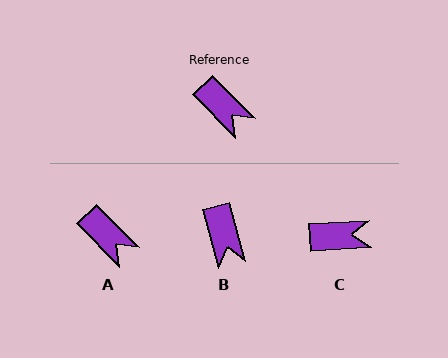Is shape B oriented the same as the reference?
No, it is off by about 30 degrees.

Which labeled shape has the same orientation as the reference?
A.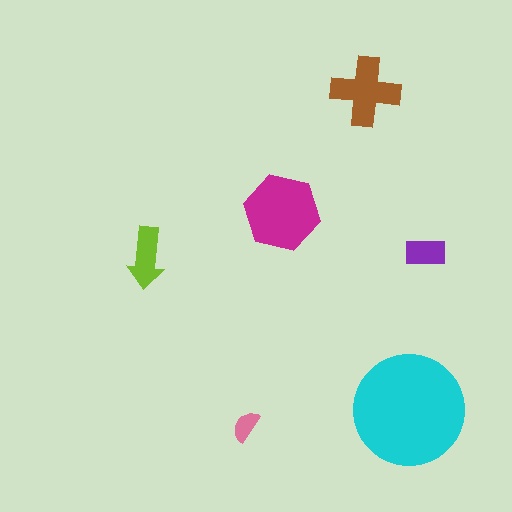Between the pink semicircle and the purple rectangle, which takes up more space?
The purple rectangle.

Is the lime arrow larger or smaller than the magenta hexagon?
Smaller.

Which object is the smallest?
The pink semicircle.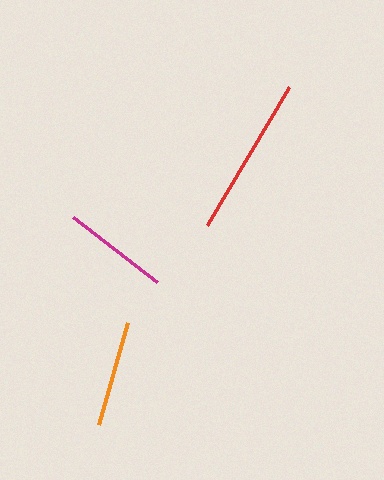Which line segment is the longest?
The red line is the longest at approximately 161 pixels.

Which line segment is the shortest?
The orange line is the shortest at approximately 105 pixels.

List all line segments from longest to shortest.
From longest to shortest: red, magenta, orange.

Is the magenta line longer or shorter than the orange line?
The magenta line is longer than the orange line.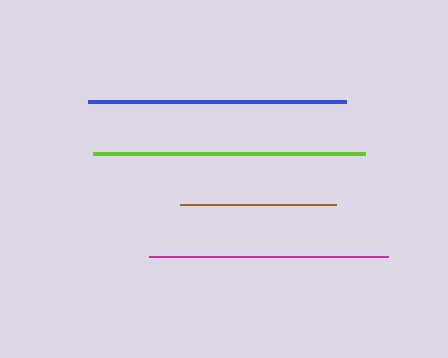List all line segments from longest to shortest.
From longest to shortest: lime, blue, magenta, brown.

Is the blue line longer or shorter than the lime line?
The lime line is longer than the blue line.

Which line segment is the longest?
The lime line is the longest at approximately 272 pixels.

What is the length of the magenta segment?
The magenta segment is approximately 238 pixels long.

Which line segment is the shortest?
The brown line is the shortest at approximately 157 pixels.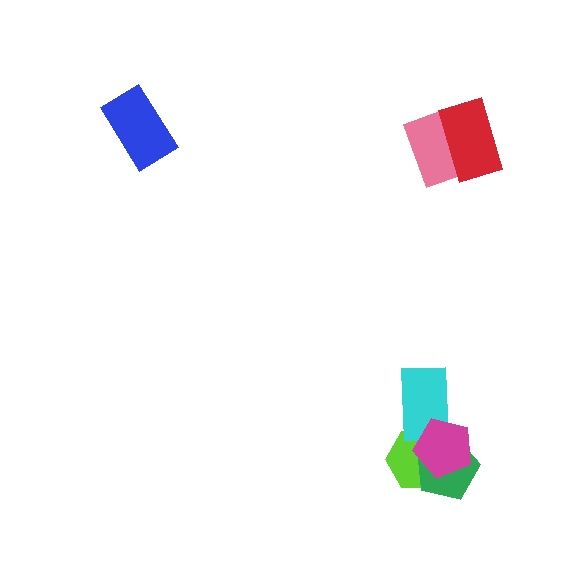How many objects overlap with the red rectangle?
1 object overlaps with the red rectangle.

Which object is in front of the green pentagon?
The magenta pentagon is in front of the green pentagon.